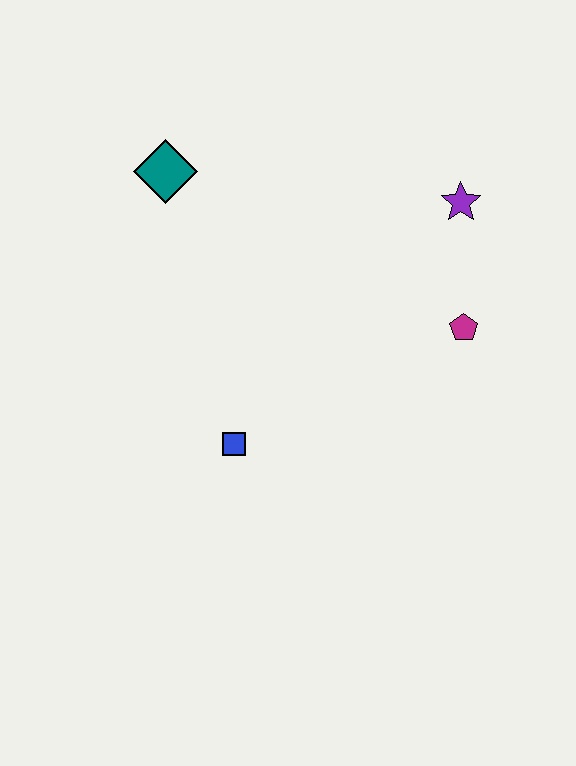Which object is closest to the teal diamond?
The blue square is closest to the teal diamond.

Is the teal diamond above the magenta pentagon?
Yes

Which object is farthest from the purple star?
The blue square is farthest from the purple star.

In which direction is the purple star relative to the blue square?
The purple star is above the blue square.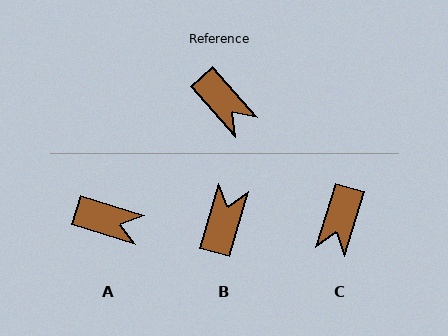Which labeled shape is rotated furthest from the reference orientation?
B, about 122 degrees away.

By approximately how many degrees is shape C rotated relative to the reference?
Approximately 58 degrees clockwise.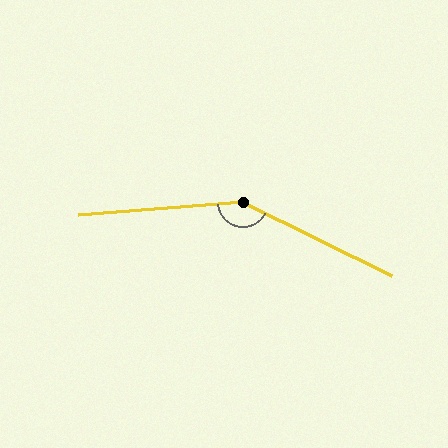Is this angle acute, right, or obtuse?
It is obtuse.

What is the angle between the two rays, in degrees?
Approximately 149 degrees.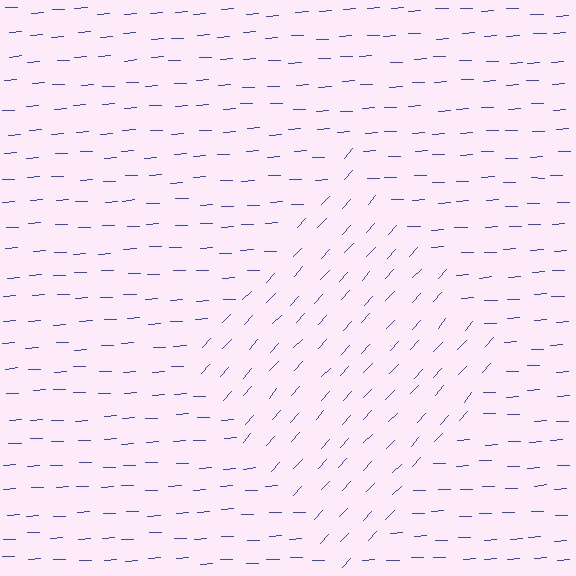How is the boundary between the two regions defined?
The boundary is defined purely by a change in line orientation (approximately 45 degrees difference). All lines are the same color and thickness.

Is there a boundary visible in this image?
Yes, there is a texture boundary formed by a change in line orientation.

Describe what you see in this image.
The image is filled with small blue line segments. A diamond region in the image has lines oriented differently from the surrounding lines, creating a visible texture boundary.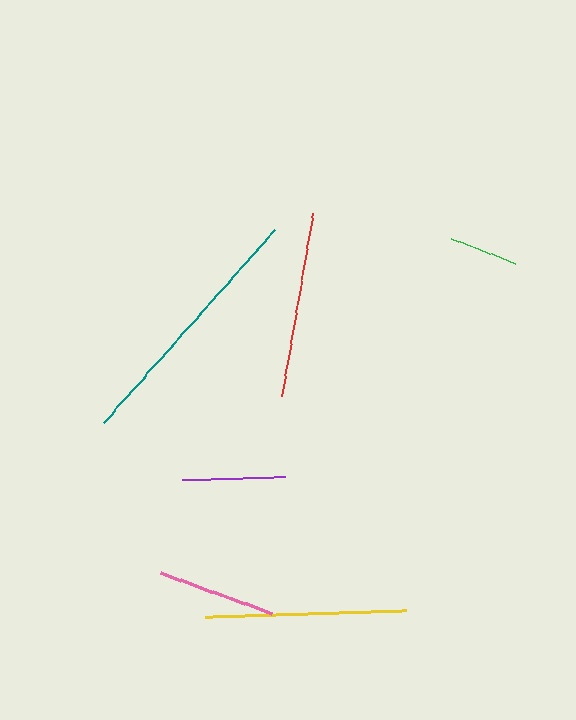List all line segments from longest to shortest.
From longest to shortest: teal, yellow, red, pink, purple, green.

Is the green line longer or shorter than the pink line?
The pink line is longer than the green line.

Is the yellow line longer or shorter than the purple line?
The yellow line is longer than the purple line.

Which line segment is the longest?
The teal line is the longest at approximately 257 pixels.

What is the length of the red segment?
The red segment is approximately 186 pixels long.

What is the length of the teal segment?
The teal segment is approximately 257 pixels long.